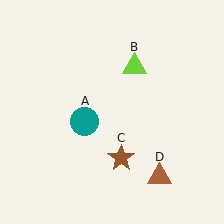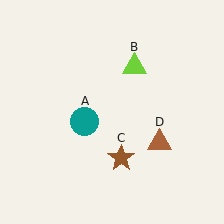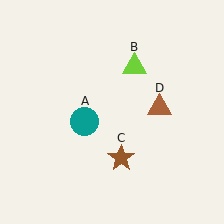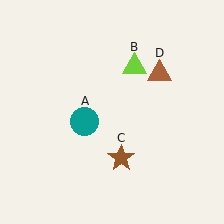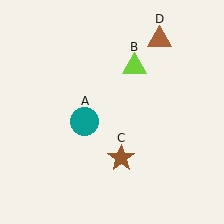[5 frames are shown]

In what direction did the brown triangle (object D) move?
The brown triangle (object D) moved up.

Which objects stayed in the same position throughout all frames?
Teal circle (object A) and lime triangle (object B) and brown star (object C) remained stationary.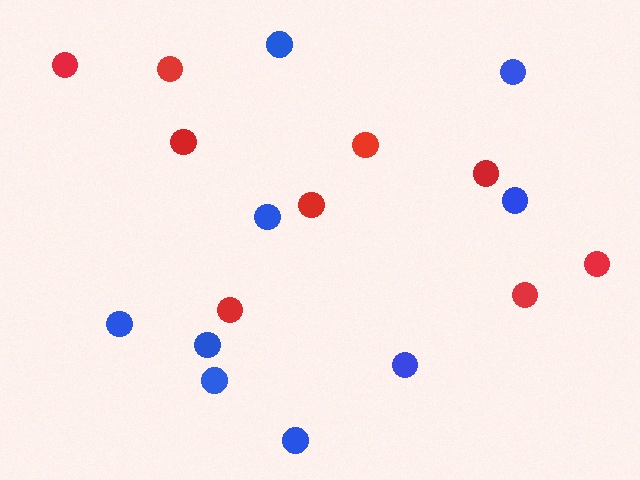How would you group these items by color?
There are 2 groups: one group of red circles (9) and one group of blue circles (9).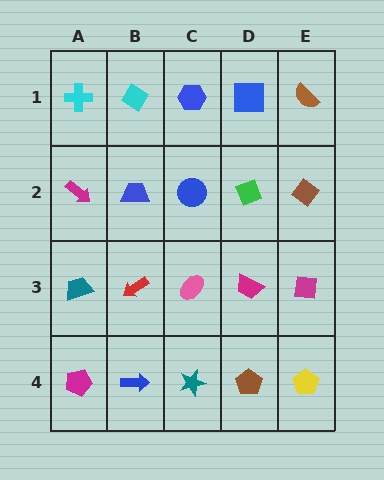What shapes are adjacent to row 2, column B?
A cyan diamond (row 1, column B), a red arrow (row 3, column B), a magenta arrow (row 2, column A), a blue circle (row 2, column C).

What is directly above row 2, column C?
A blue hexagon.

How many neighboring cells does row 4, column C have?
3.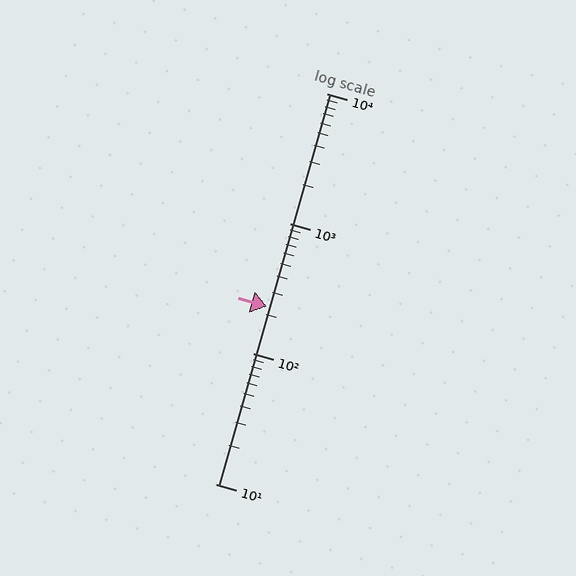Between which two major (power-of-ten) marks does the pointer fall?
The pointer is between 100 and 1000.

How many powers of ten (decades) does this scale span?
The scale spans 3 decades, from 10 to 10000.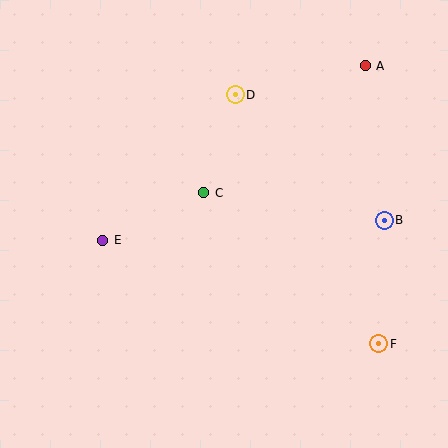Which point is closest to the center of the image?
Point C at (204, 193) is closest to the center.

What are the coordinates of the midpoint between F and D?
The midpoint between F and D is at (307, 219).